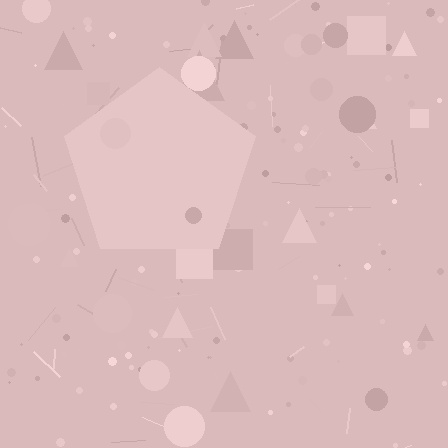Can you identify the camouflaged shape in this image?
The camouflaged shape is a pentagon.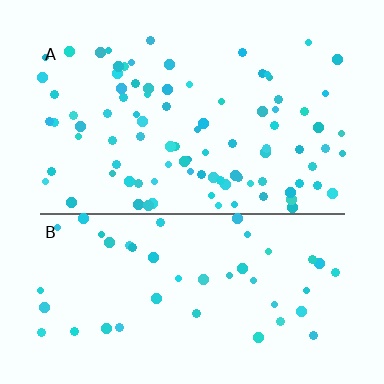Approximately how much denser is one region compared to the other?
Approximately 2.0× — region A over region B.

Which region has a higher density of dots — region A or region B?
A (the top).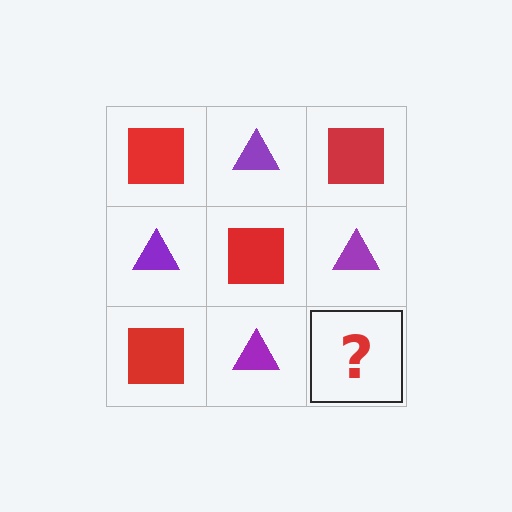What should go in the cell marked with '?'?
The missing cell should contain a red square.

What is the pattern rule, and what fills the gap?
The rule is that it alternates red square and purple triangle in a checkerboard pattern. The gap should be filled with a red square.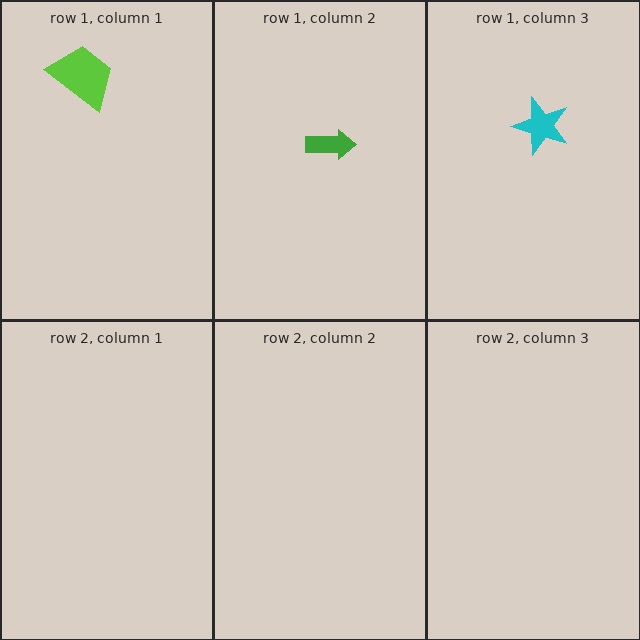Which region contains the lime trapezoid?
The row 1, column 1 region.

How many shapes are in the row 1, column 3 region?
1.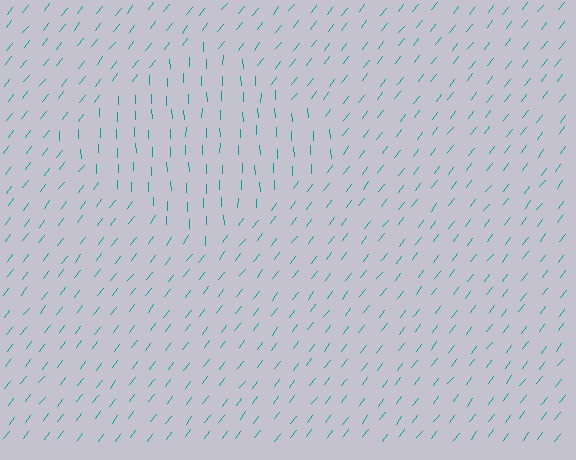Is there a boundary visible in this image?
Yes, there is a texture boundary formed by a change in line orientation.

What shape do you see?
I see a diamond.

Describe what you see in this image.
The image is filled with small teal line segments. A diamond region in the image has lines oriented differently from the surrounding lines, creating a visible texture boundary.